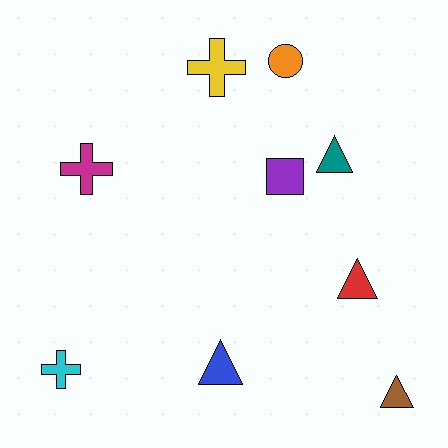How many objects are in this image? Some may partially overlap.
There are 9 objects.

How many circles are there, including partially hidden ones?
There is 1 circle.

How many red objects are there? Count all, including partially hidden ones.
There is 1 red object.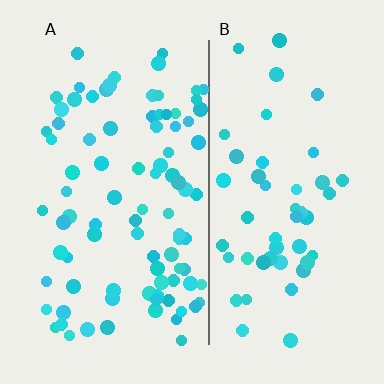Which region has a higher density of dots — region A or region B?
A (the left).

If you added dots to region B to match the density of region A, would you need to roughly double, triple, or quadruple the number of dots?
Approximately double.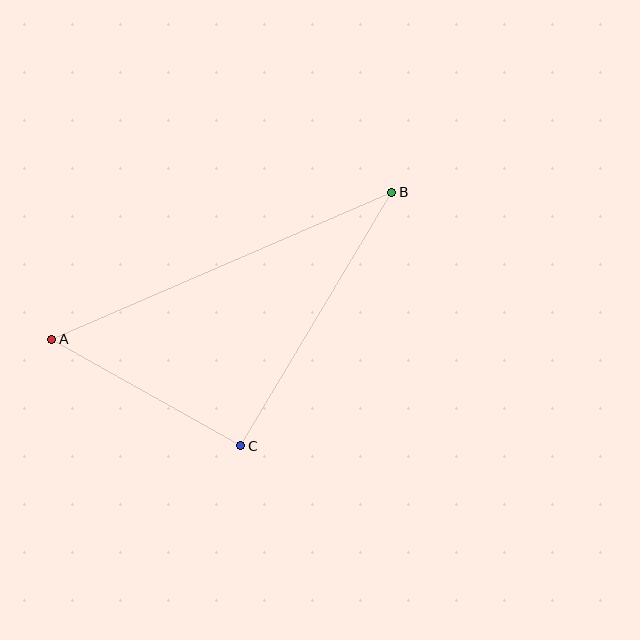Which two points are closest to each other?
Points A and C are closest to each other.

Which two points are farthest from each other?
Points A and B are farthest from each other.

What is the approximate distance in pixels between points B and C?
The distance between B and C is approximately 295 pixels.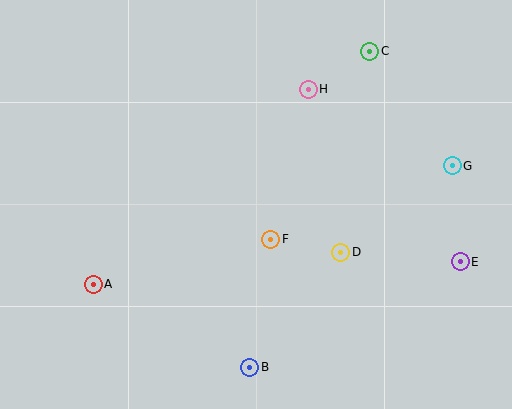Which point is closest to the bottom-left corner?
Point A is closest to the bottom-left corner.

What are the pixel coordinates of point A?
Point A is at (93, 284).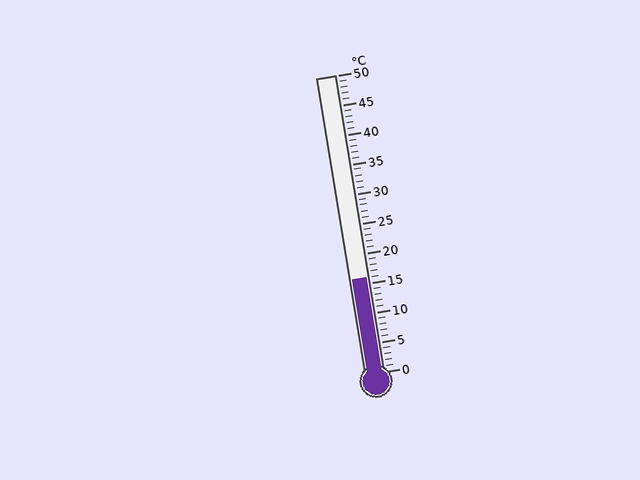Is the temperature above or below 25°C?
The temperature is below 25°C.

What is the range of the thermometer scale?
The thermometer scale ranges from 0°C to 50°C.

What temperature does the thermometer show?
The thermometer shows approximately 16°C.